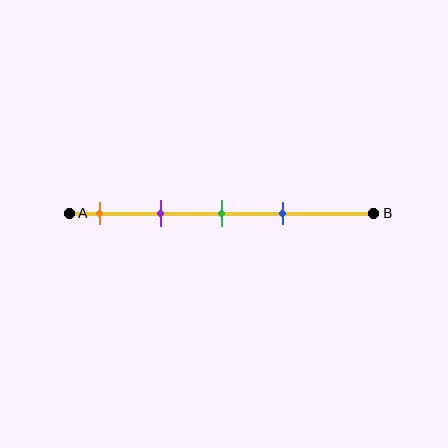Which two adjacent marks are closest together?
The green and blue marks are the closest adjacent pair.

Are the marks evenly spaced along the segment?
Yes, the marks are approximately evenly spaced.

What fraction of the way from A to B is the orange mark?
The orange mark is approximately 10% (0.1) of the way from A to B.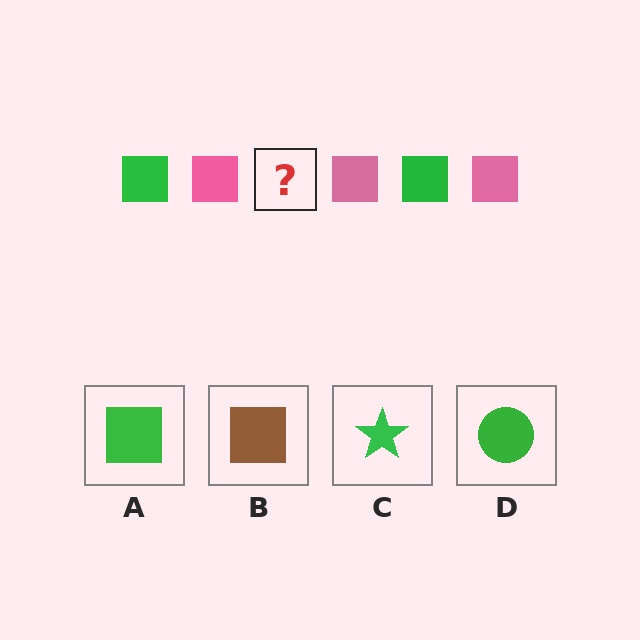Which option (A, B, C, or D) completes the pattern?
A.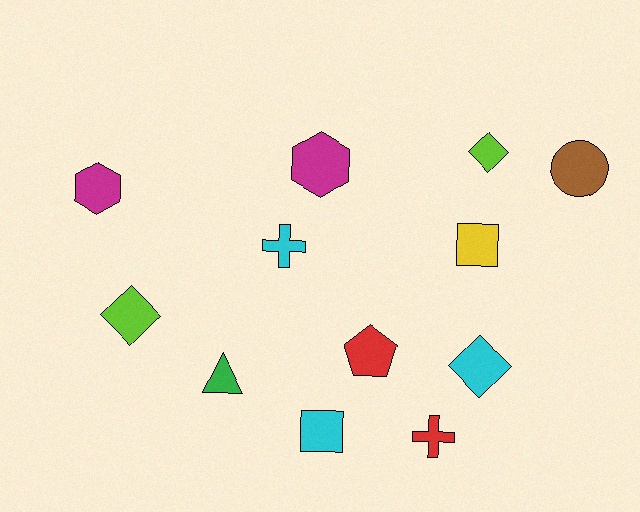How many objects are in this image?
There are 12 objects.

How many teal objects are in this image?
There are no teal objects.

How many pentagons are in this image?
There is 1 pentagon.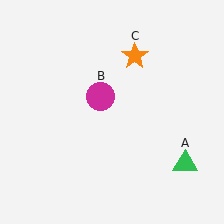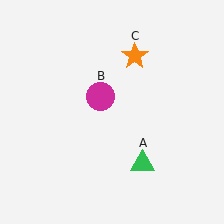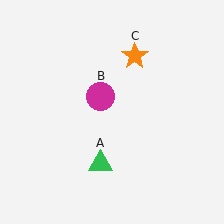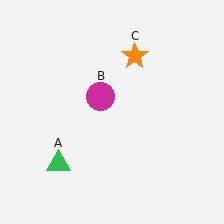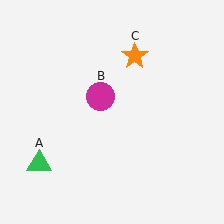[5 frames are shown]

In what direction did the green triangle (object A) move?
The green triangle (object A) moved left.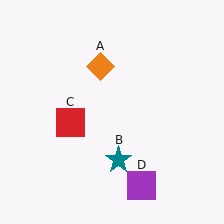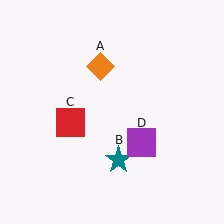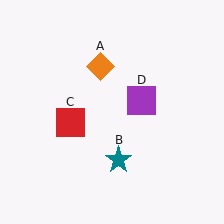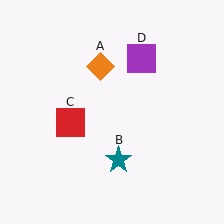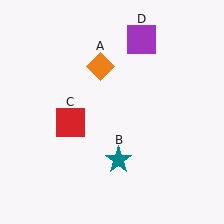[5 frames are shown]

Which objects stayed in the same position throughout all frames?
Orange diamond (object A) and teal star (object B) and red square (object C) remained stationary.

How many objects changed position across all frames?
1 object changed position: purple square (object D).